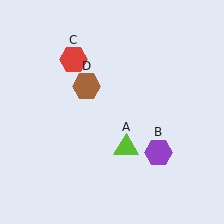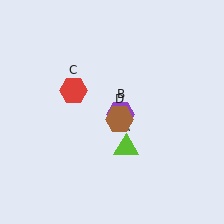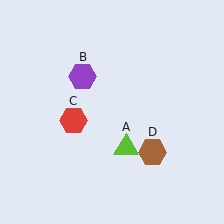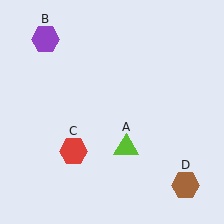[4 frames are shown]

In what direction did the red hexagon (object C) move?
The red hexagon (object C) moved down.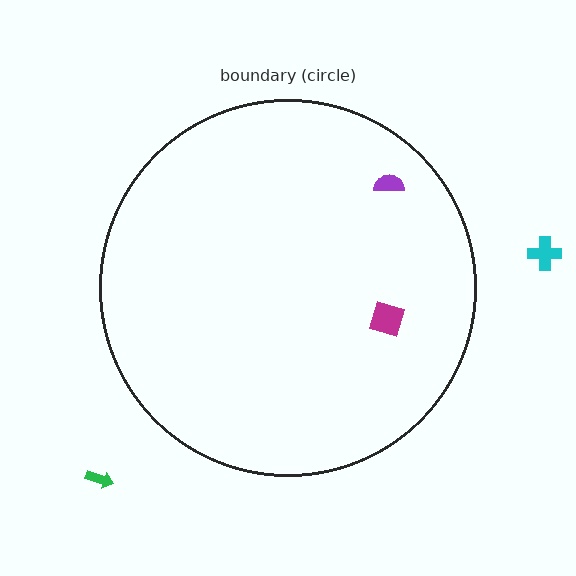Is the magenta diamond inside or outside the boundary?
Inside.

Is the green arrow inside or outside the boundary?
Outside.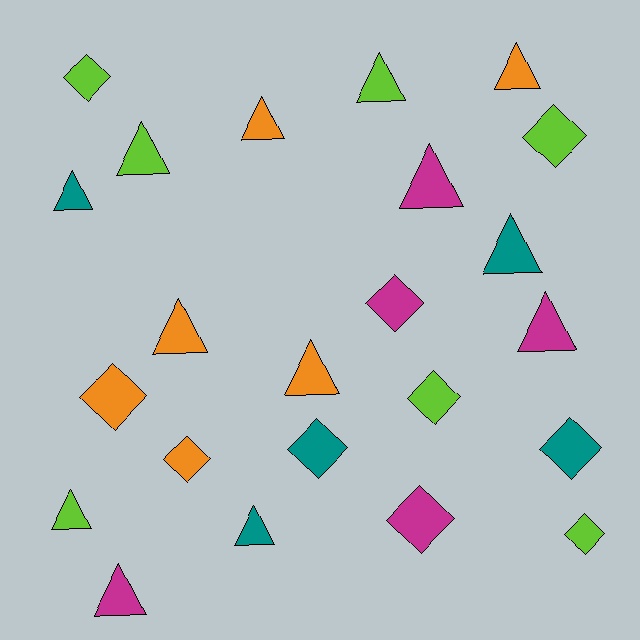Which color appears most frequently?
Lime, with 7 objects.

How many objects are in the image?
There are 23 objects.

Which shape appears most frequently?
Triangle, with 13 objects.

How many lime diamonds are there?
There are 4 lime diamonds.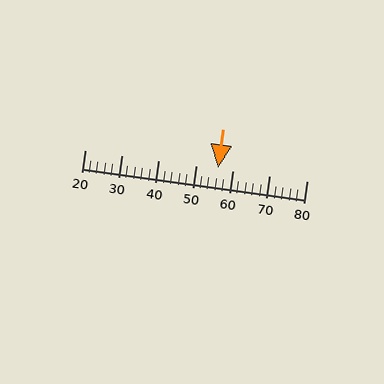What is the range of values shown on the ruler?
The ruler shows values from 20 to 80.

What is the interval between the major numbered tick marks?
The major tick marks are spaced 10 units apart.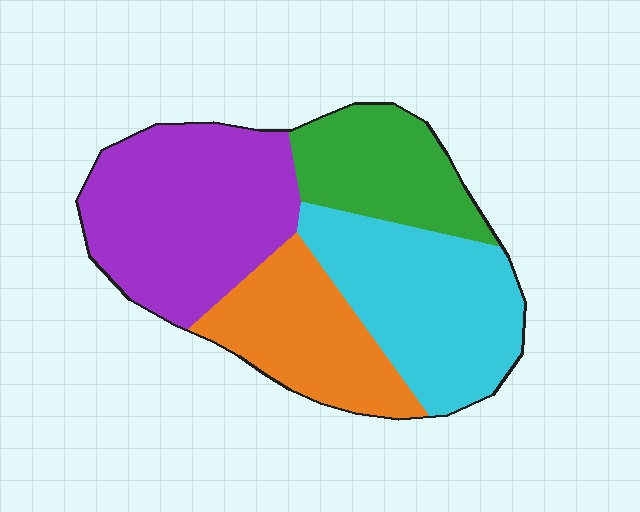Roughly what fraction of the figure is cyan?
Cyan covers 29% of the figure.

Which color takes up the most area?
Purple, at roughly 35%.